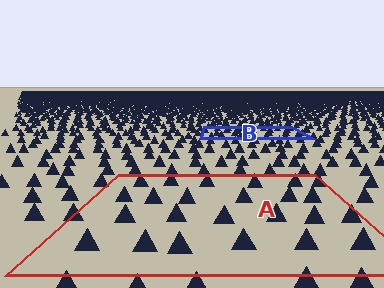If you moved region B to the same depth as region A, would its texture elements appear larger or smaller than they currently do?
They would appear larger. At a closer depth, the same texture elements are projected at a bigger on-screen size.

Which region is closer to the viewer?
Region A is closer. The texture elements there are larger and more spread out.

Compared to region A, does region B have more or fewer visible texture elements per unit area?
Region B has more texture elements per unit area — they are packed more densely because it is farther away.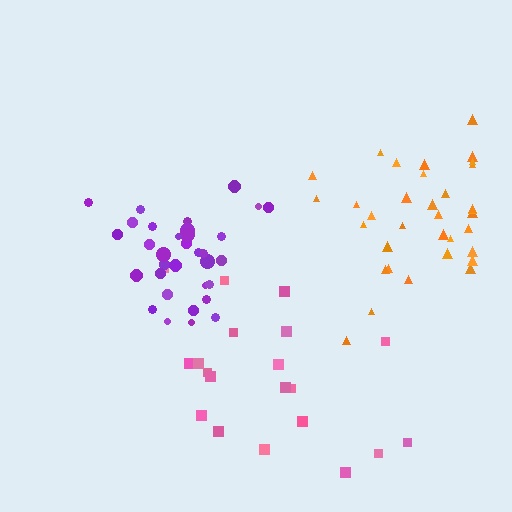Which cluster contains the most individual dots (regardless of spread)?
Orange (34).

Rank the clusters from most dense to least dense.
purple, orange, pink.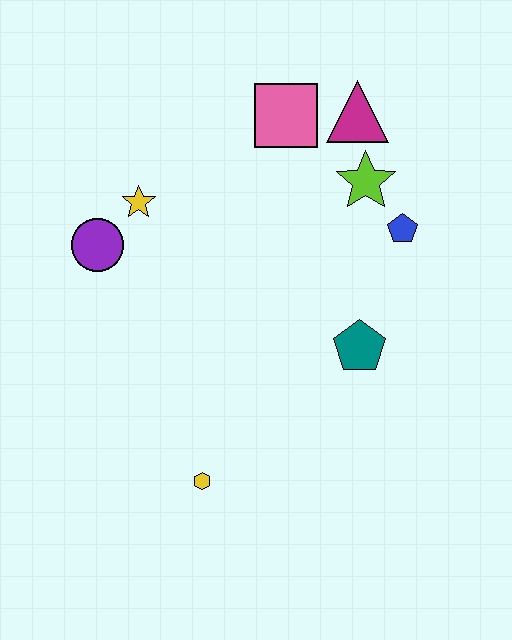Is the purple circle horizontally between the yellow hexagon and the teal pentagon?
No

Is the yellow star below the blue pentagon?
No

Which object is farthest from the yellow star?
The yellow hexagon is farthest from the yellow star.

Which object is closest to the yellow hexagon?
The teal pentagon is closest to the yellow hexagon.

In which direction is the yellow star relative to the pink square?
The yellow star is to the left of the pink square.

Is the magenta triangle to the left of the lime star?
Yes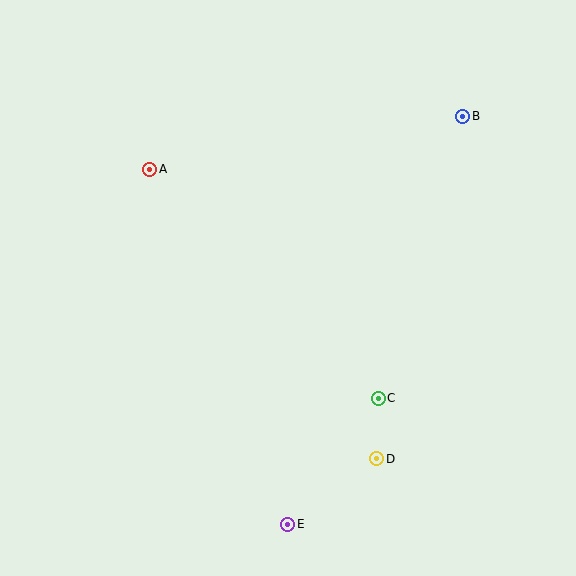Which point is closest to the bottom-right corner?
Point D is closest to the bottom-right corner.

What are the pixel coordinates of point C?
Point C is at (378, 398).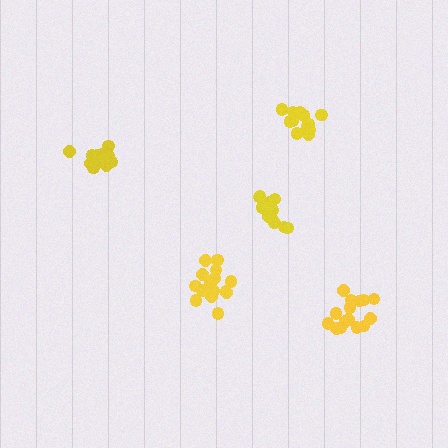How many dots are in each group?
Group 1: 13 dots, Group 2: 12 dots, Group 3: 17 dots, Group 4: 15 dots, Group 5: 14 dots (71 total).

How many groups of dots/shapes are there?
There are 5 groups.